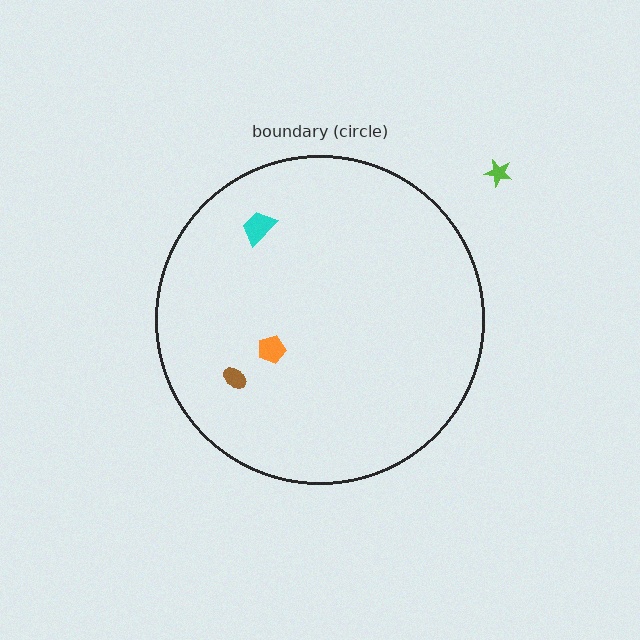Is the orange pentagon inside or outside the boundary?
Inside.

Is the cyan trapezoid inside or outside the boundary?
Inside.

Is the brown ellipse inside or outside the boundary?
Inside.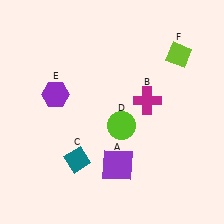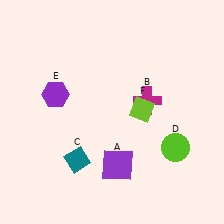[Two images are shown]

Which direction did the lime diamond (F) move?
The lime diamond (F) moved down.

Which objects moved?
The objects that moved are: the lime circle (D), the lime diamond (F).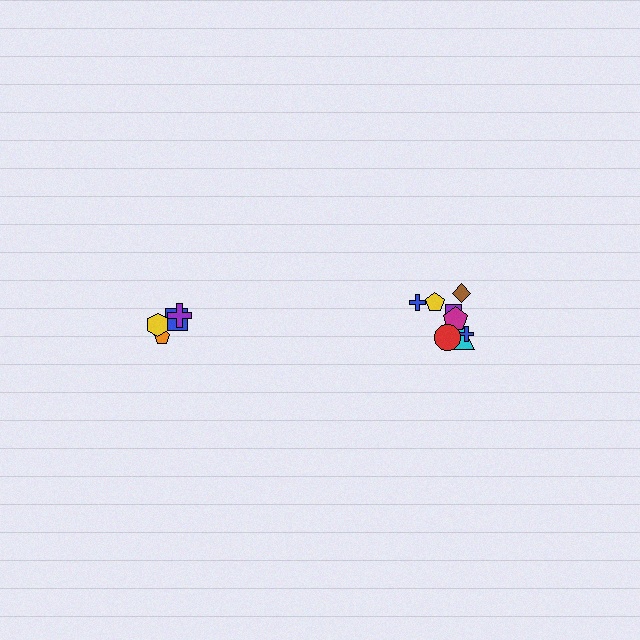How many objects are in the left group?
There are 4 objects.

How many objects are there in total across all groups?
There are 12 objects.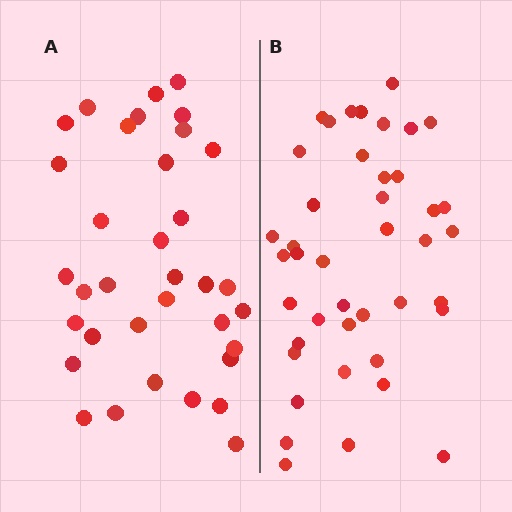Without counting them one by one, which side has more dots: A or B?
Region B (the right region) has more dots.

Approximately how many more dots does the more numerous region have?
Region B has roughly 8 or so more dots than region A.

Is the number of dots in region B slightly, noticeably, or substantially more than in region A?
Region B has only slightly more — the two regions are fairly close. The ratio is roughly 1.2 to 1.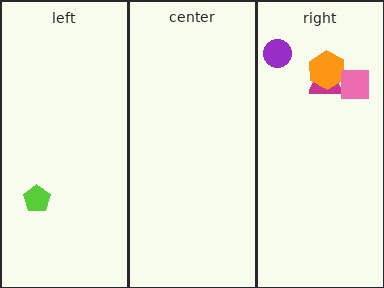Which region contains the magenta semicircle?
The right region.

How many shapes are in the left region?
1.